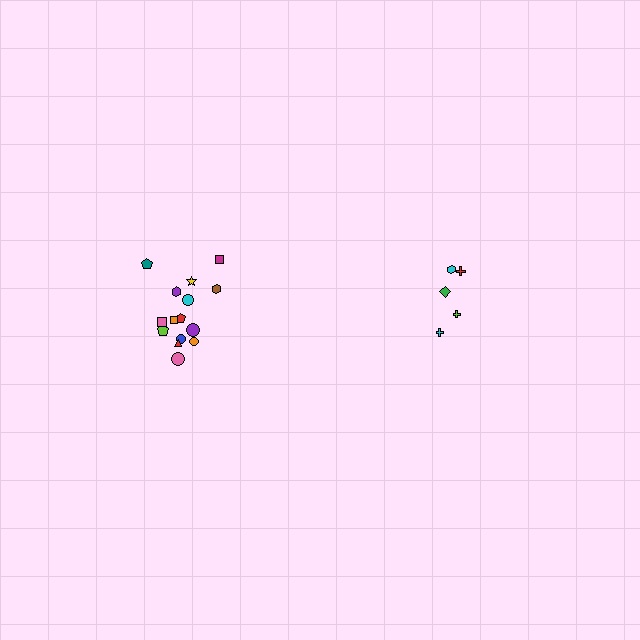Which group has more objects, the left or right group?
The left group.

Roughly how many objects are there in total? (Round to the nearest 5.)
Roughly 20 objects in total.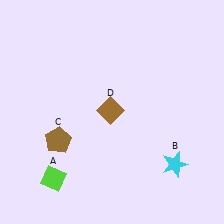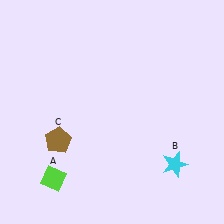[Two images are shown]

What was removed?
The brown diamond (D) was removed in Image 2.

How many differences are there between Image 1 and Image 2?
There is 1 difference between the two images.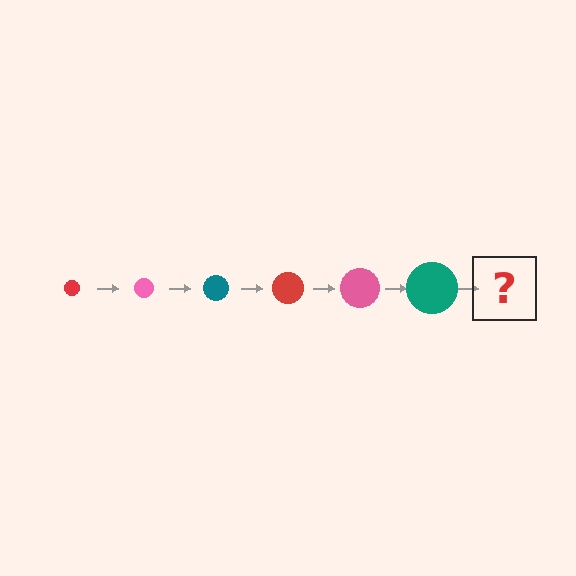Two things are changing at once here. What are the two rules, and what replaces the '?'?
The two rules are that the circle grows larger each step and the color cycles through red, pink, and teal. The '?' should be a red circle, larger than the previous one.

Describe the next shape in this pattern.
It should be a red circle, larger than the previous one.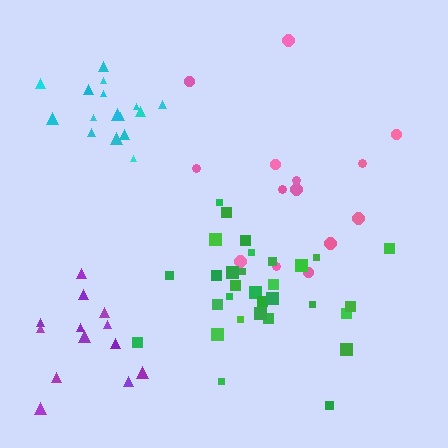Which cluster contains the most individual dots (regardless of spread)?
Green (32).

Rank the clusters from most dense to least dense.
cyan, green, purple, pink.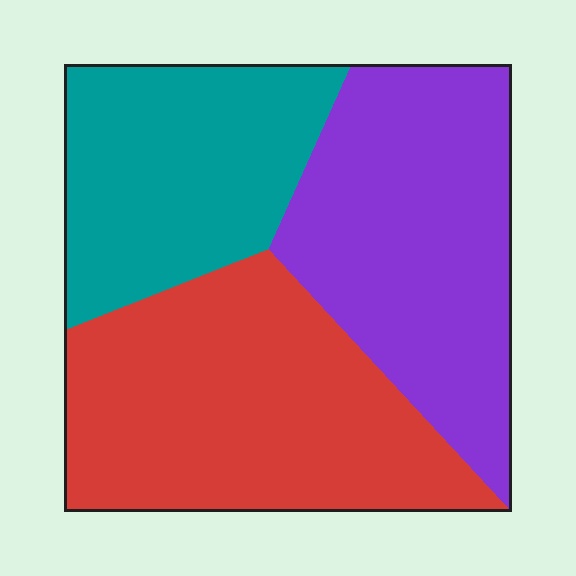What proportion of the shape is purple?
Purple takes up about one third (1/3) of the shape.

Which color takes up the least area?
Teal, at roughly 25%.